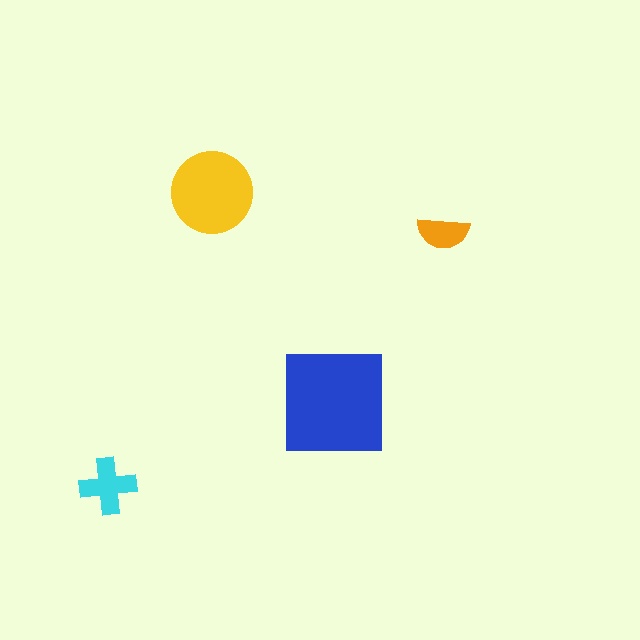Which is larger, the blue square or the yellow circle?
The blue square.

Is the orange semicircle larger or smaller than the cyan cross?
Smaller.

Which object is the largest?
The blue square.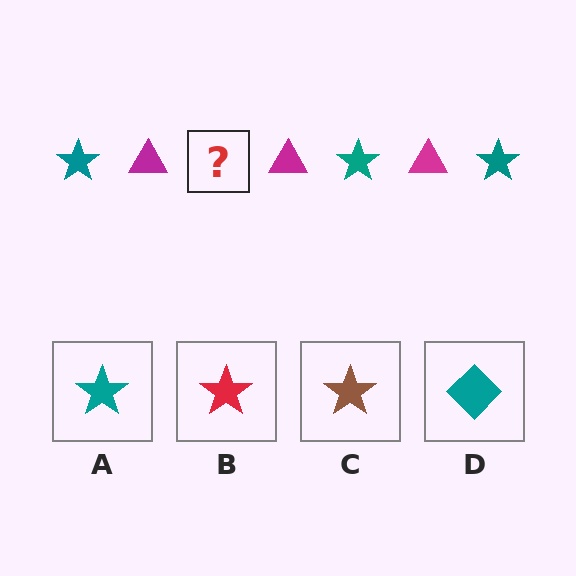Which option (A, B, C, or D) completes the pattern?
A.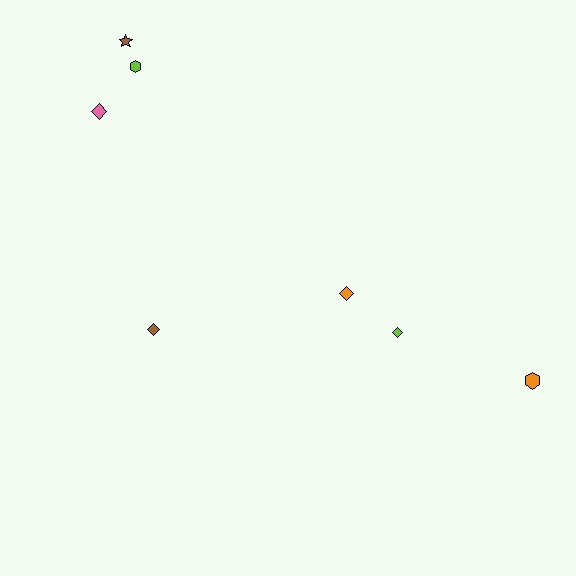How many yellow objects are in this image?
There are no yellow objects.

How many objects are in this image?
There are 7 objects.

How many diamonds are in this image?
There are 4 diamonds.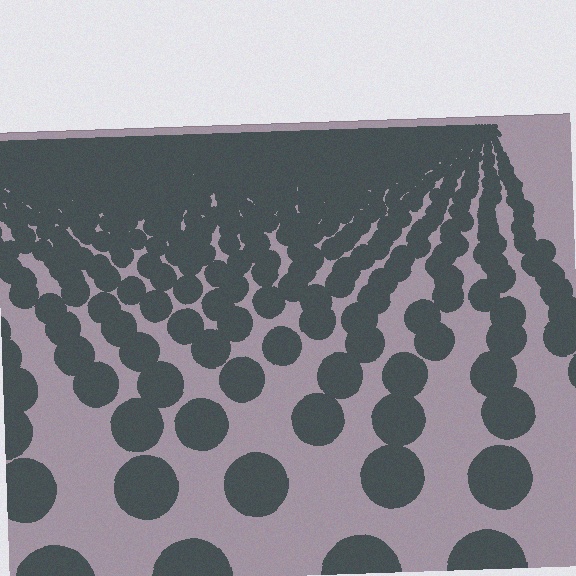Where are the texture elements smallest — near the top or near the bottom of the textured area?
Near the top.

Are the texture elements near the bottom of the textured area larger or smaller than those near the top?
Larger. Near the bottom, elements are closer to the viewer and appear at a bigger on-screen size.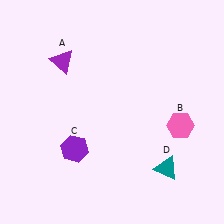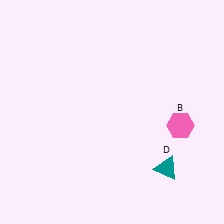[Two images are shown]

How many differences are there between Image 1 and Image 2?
There are 2 differences between the two images.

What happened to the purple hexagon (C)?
The purple hexagon (C) was removed in Image 2. It was in the bottom-left area of Image 1.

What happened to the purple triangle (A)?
The purple triangle (A) was removed in Image 2. It was in the top-left area of Image 1.